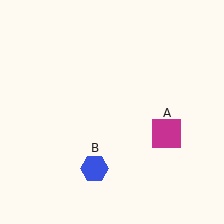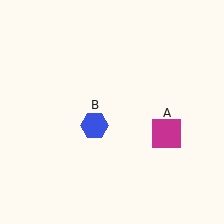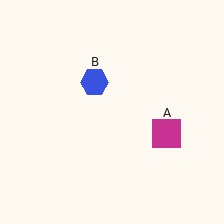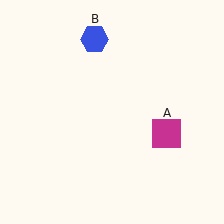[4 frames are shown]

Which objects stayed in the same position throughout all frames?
Magenta square (object A) remained stationary.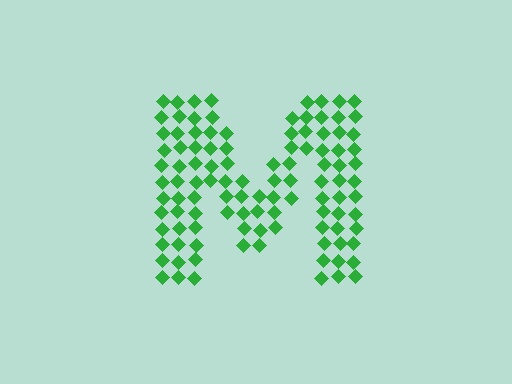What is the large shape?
The large shape is the letter M.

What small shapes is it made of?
It is made of small diamonds.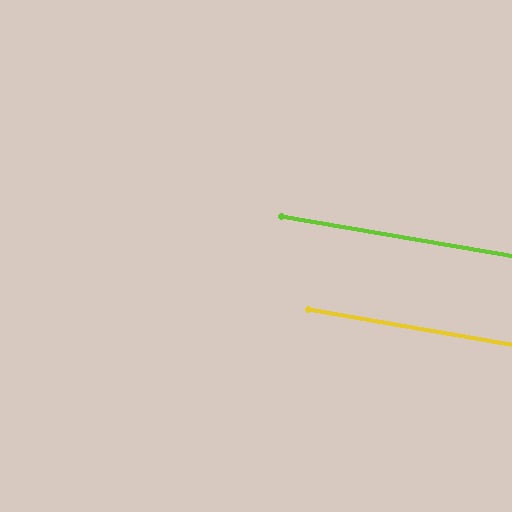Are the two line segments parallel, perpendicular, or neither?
Parallel — their directions differ by only 0.4°.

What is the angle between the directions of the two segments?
Approximately 0 degrees.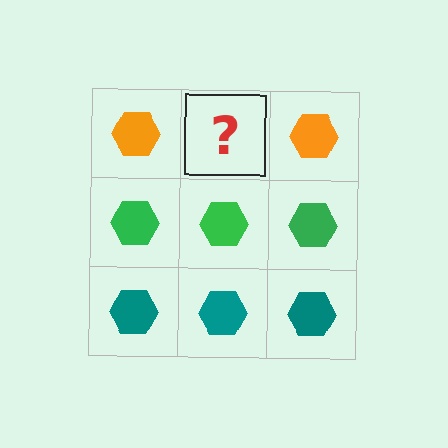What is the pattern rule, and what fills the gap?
The rule is that each row has a consistent color. The gap should be filled with an orange hexagon.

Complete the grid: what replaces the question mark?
The question mark should be replaced with an orange hexagon.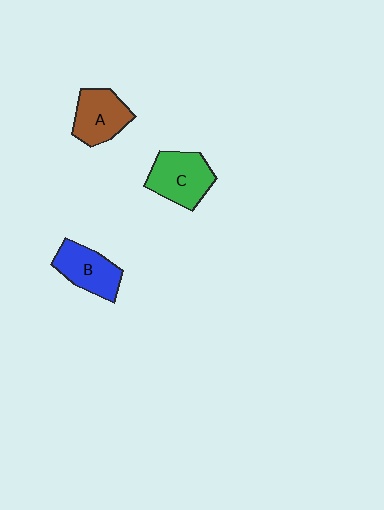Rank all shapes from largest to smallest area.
From largest to smallest: C (green), A (brown), B (blue).